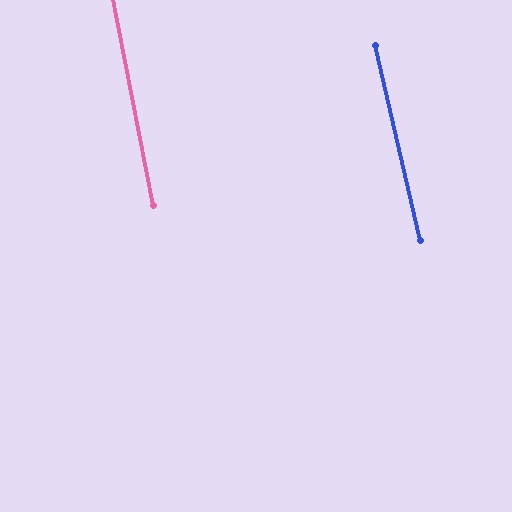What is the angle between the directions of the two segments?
Approximately 2 degrees.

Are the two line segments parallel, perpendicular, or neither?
Parallel — their directions differ by only 2.0°.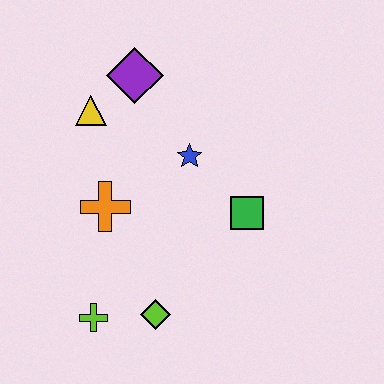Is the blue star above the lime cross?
Yes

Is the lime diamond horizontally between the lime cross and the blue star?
Yes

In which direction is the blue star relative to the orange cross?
The blue star is to the right of the orange cross.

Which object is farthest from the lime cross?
The purple diamond is farthest from the lime cross.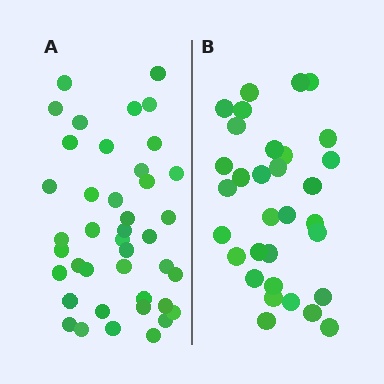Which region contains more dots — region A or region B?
Region A (the left region) has more dots.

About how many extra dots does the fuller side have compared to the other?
Region A has roughly 8 or so more dots than region B.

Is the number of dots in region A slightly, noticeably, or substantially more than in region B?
Region A has noticeably more, but not dramatically so. The ratio is roughly 1.3 to 1.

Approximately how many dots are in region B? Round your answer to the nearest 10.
About 30 dots. (The exact count is 32, which rounds to 30.)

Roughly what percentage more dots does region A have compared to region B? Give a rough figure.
About 30% more.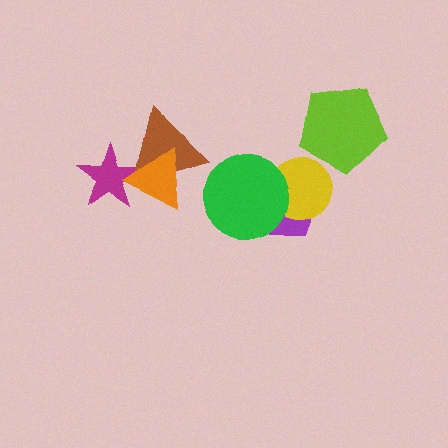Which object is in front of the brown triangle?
The orange triangle is in front of the brown triangle.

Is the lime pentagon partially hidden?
No, no other shape covers it.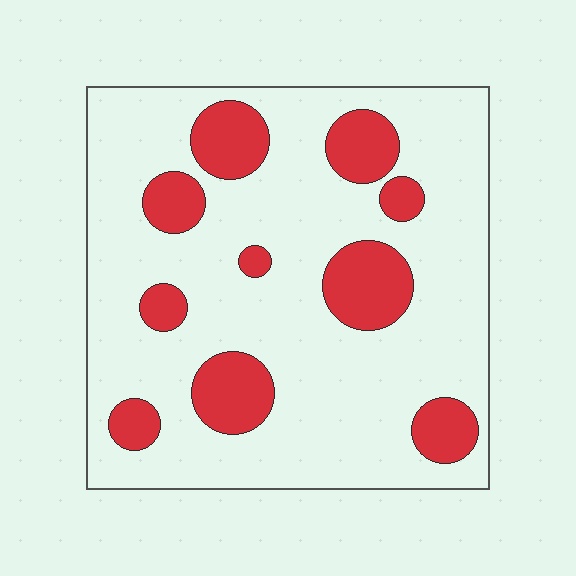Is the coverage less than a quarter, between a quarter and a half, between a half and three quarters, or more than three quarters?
Less than a quarter.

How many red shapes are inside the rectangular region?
10.